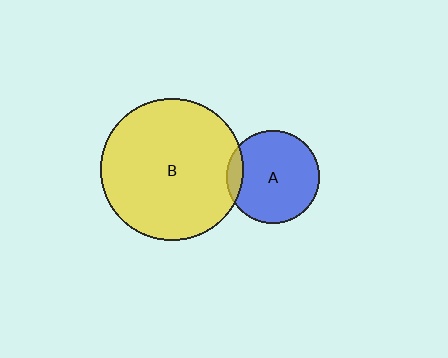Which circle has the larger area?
Circle B (yellow).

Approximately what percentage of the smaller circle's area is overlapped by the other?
Approximately 10%.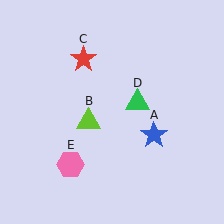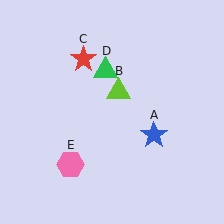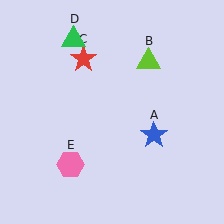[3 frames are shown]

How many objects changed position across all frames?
2 objects changed position: lime triangle (object B), green triangle (object D).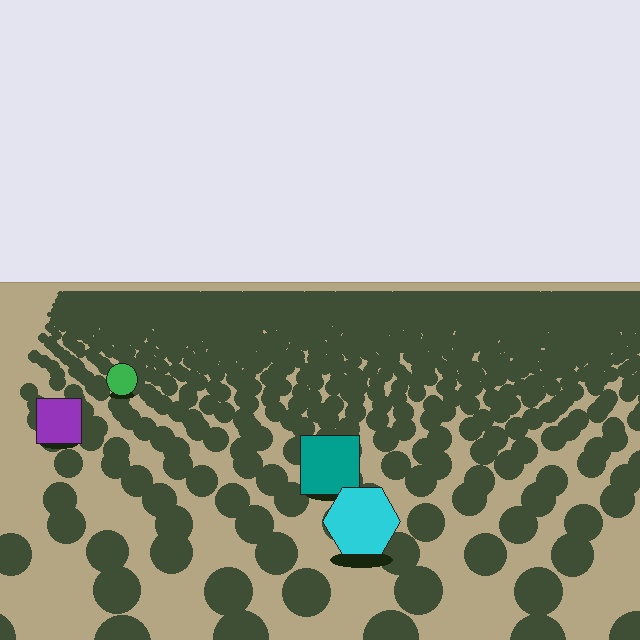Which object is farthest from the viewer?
The green circle is farthest from the viewer. It appears smaller and the ground texture around it is denser.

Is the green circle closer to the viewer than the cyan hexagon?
No. The cyan hexagon is closer — you can tell from the texture gradient: the ground texture is coarser near it.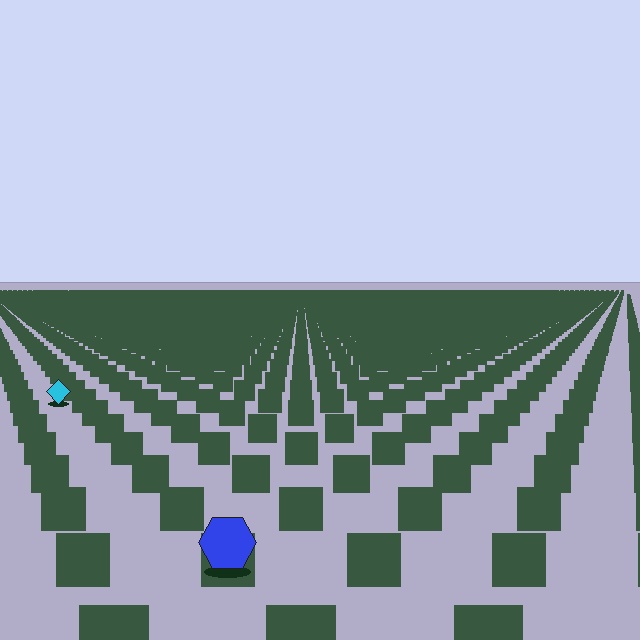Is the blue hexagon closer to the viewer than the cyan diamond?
Yes. The blue hexagon is closer — you can tell from the texture gradient: the ground texture is coarser near it.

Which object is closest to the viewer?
The blue hexagon is closest. The texture marks near it are larger and more spread out.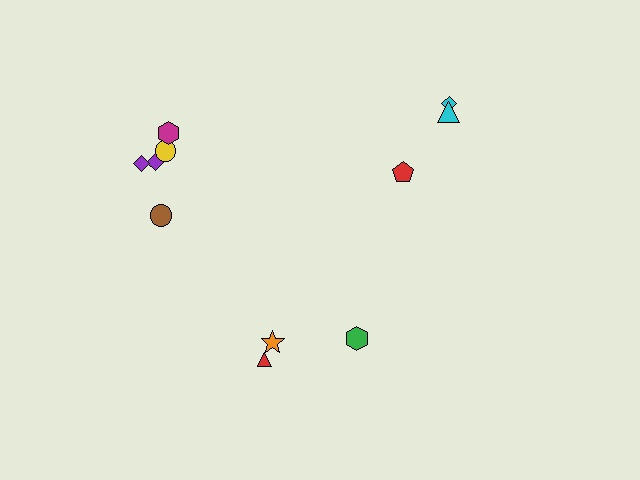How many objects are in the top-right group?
There are 3 objects.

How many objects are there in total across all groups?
There are 11 objects.